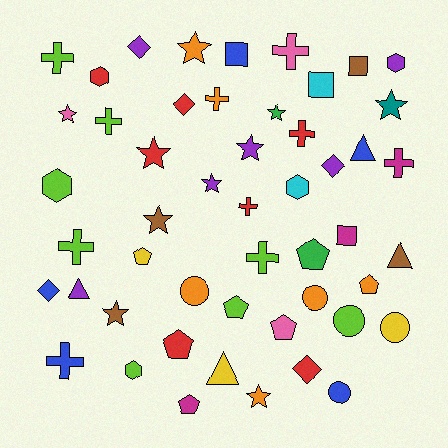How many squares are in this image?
There are 4 squares.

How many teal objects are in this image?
There is 1 teal object.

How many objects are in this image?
There are 50 objects.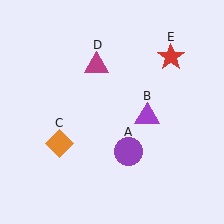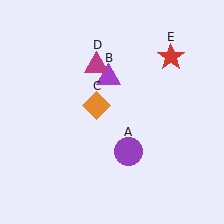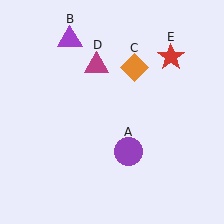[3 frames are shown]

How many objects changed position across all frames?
2 objects changed position: purple triangle (object B), orange diamond (object C).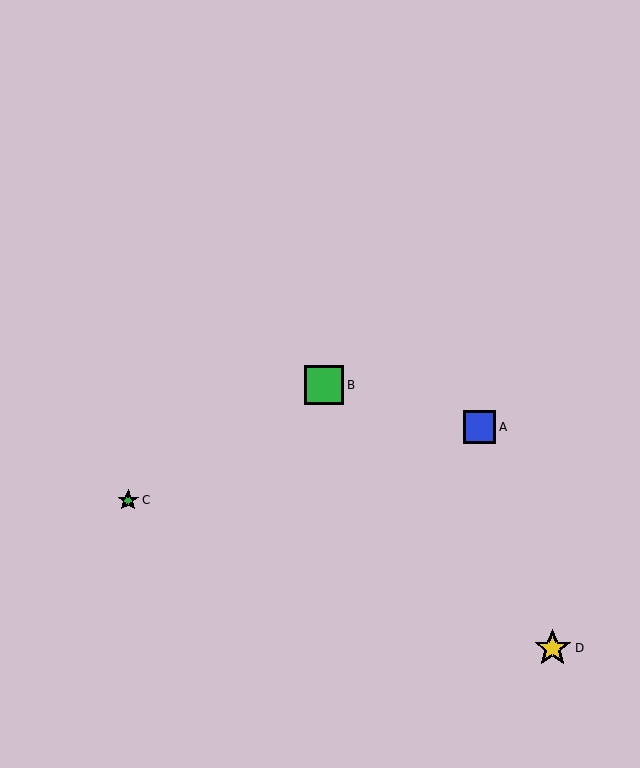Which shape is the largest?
The green square (labeled B) is the largest.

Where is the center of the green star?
The center of the green star is at (128, 500).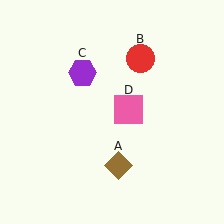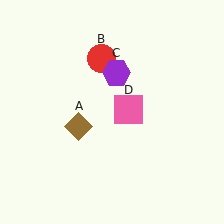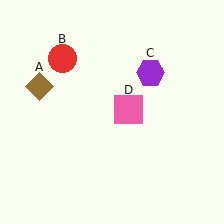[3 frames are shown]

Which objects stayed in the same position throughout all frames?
Pink square (object D) remained stationary.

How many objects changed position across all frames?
3 objects changed position: brown diamond (object A), red circle (object B), purple hexagon (object C).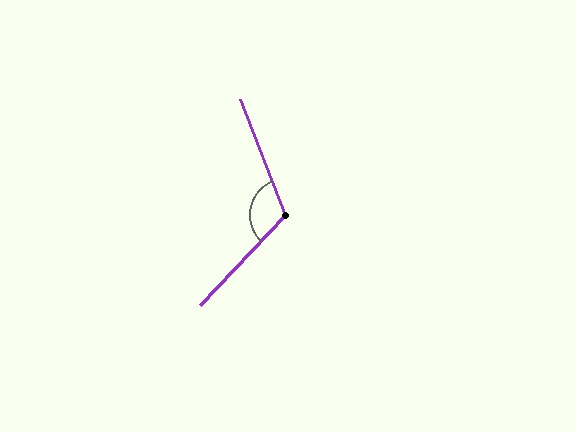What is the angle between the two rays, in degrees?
Approximately 116 degrees.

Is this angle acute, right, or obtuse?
It is obtuse.